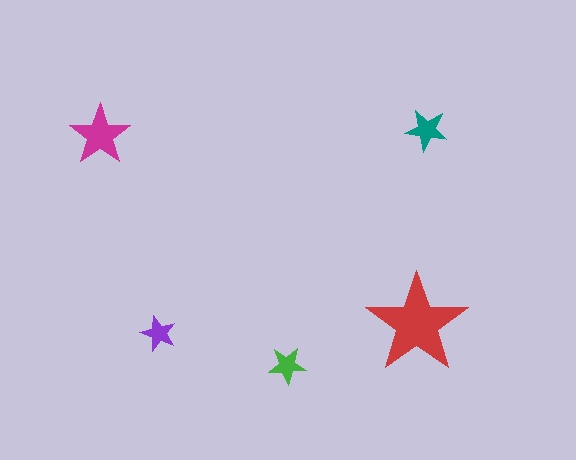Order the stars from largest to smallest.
the red one, the magenta one, the teal one, the green one, the purple one.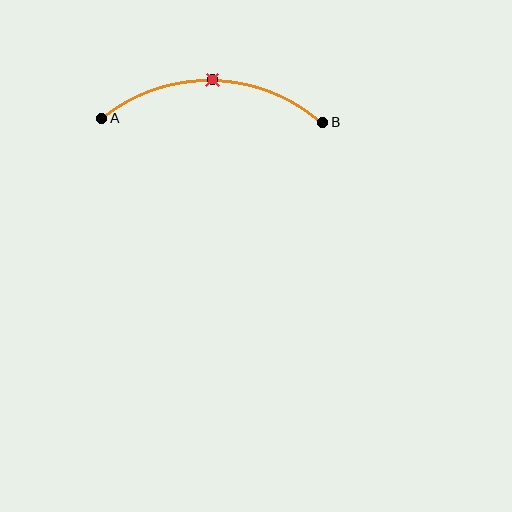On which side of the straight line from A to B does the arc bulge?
The arc bulges above the straight line connecting A and B.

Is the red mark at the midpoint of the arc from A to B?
Yes. The red mark lies on the arc at equal arc-length from both A and B — it is the arc midpoint.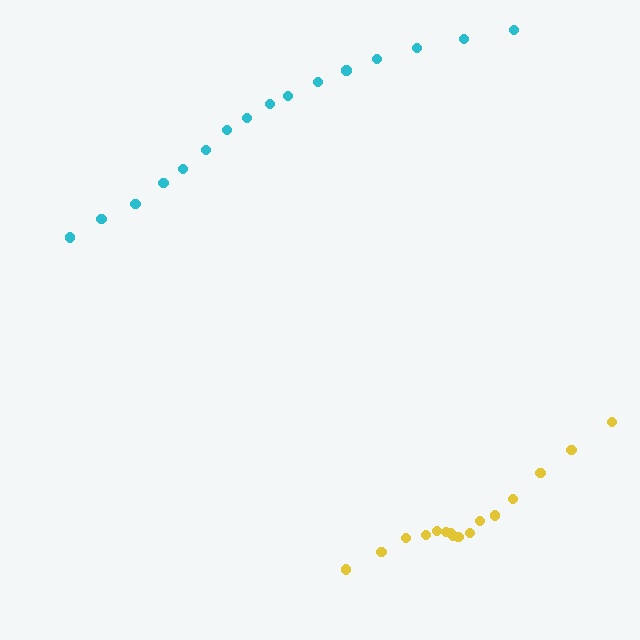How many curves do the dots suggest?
There are 2 distinct paths.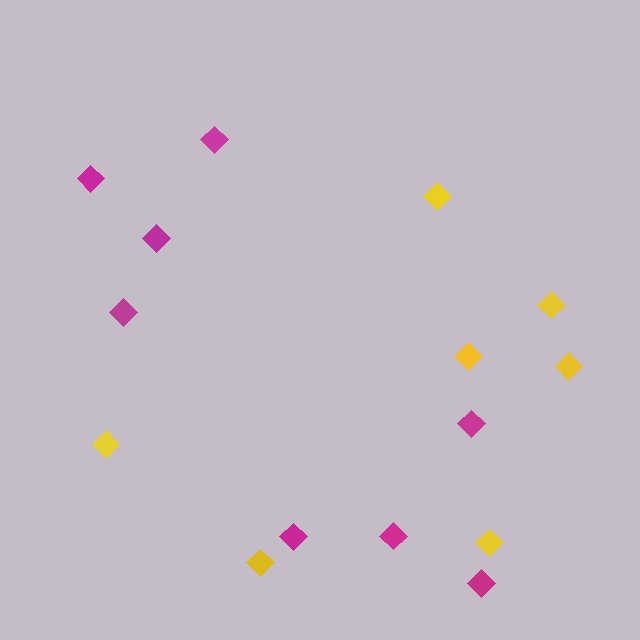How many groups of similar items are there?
There are 2 groups: one group of magenta diamonds (8) and one group of yellow diamonds (7).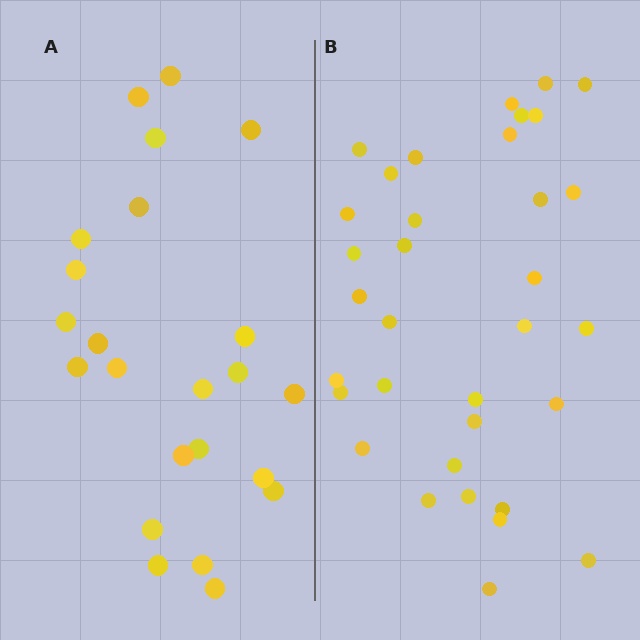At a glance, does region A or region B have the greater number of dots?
Region B (the right region) has more dots.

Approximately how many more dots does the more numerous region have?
Region B has roughly 12 or so more dots than region A.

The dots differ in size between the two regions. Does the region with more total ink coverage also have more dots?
No. Region A has more total ink coverage because its dots are larger, but region B actually contains more individual dots. Total area can be misleading — the number of items is what matters here.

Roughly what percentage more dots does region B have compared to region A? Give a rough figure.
About 50% more.